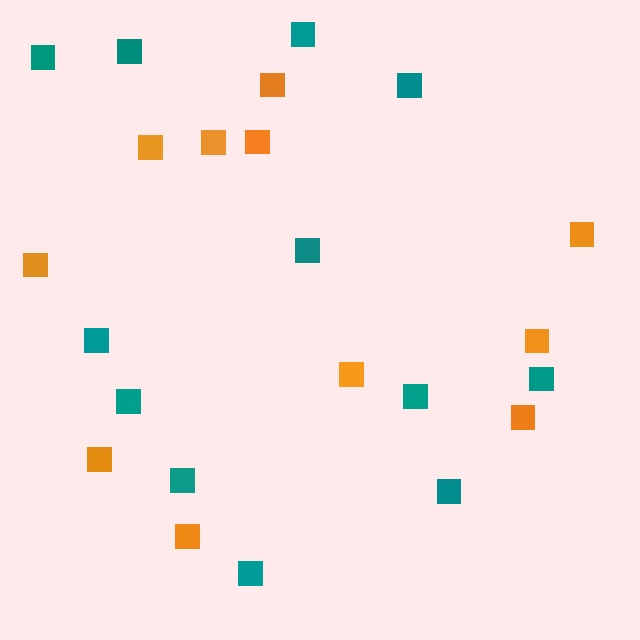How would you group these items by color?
There are 2 groups: one group of orange squares (11) and one group of teal squares (12).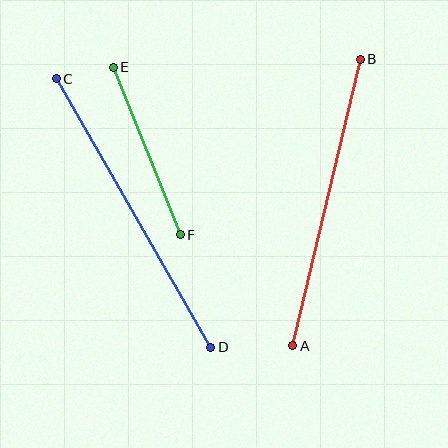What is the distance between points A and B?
The distance is approximately 294 pixels.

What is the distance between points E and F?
The distance is approximately 180 pixels.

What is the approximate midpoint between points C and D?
The midpoint is at approximately (133, 213) pixels.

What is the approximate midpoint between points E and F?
The midpoint is at approximately (147, 151) pixels.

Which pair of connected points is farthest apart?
Points C and D are farthest apart.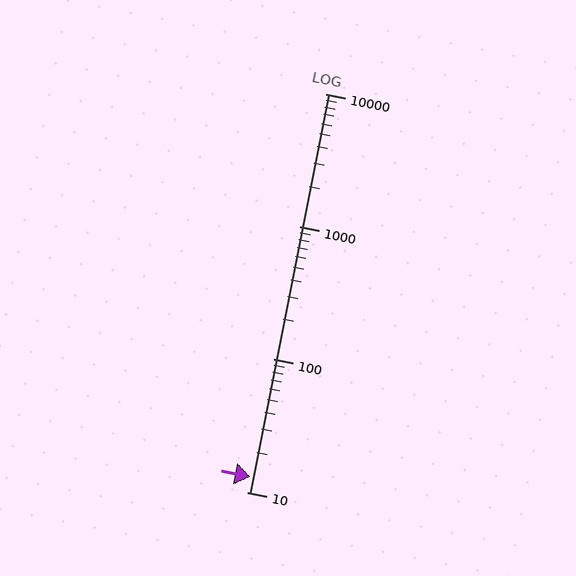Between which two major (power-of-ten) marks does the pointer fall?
The pointer is between 10 and 100.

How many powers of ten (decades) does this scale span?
The scale spans 3 decades, from 10 to 10000.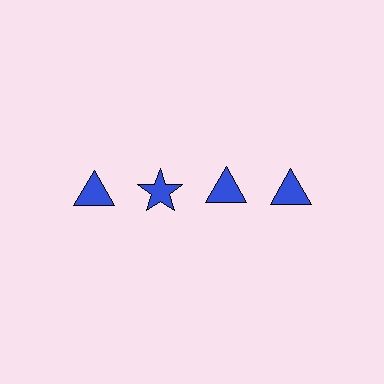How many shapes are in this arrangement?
There are 4 shapes arranged in a grid pattern.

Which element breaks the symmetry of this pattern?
The blue star in the top row, second from left column breaks the symmetry. All other shapes are blue triangles.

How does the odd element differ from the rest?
It has a different shape: star instead of triangle.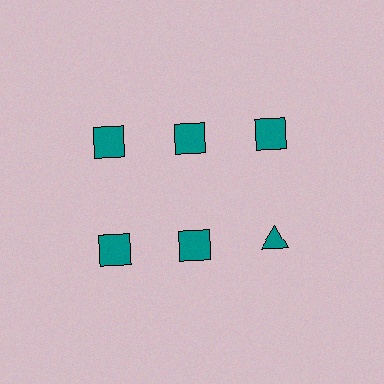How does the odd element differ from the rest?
It has a different shape: triangle instead of square.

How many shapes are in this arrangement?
There are 6 shapes arranged in a grid pattern.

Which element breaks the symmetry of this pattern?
The teal triangle in the second row, center column breaks the symmetry. All other shapes are teal squares.